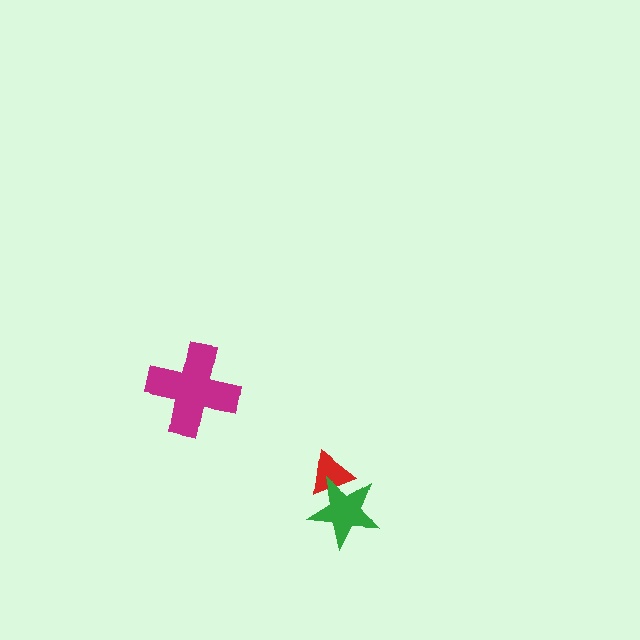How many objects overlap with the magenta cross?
0 objects overlap with the magenta cross.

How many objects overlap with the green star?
1 object overlaps with the green star.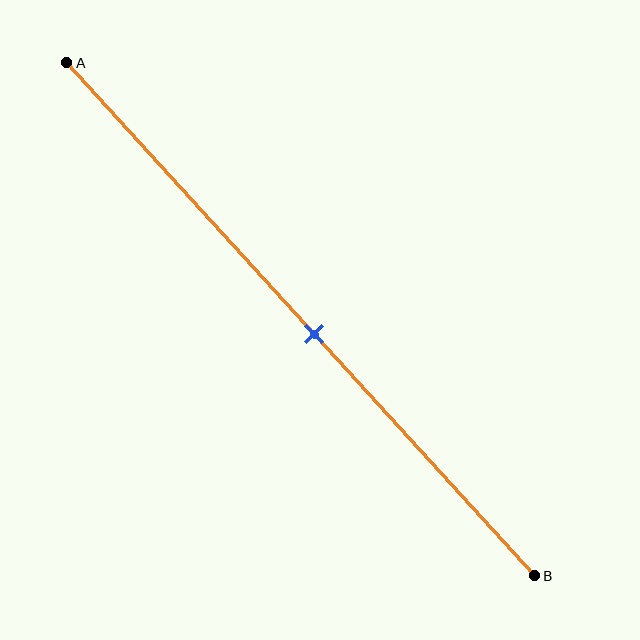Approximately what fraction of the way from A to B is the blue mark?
The blue mark is approximately 55% of the way from A to B.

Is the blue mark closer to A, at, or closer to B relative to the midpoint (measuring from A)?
The blue mark is approximately at the midpoint of segment AB.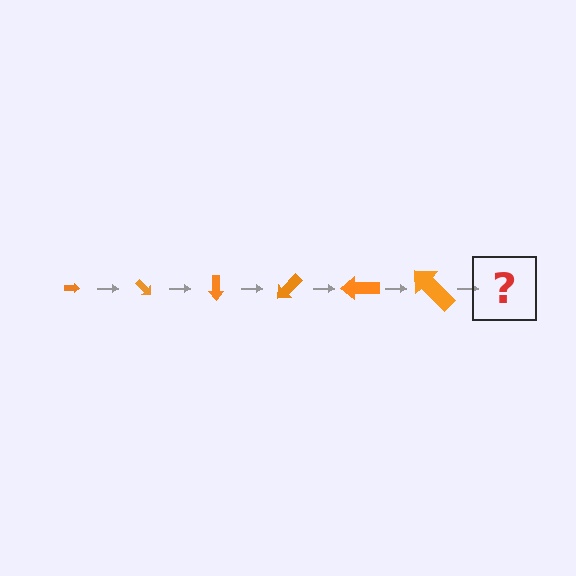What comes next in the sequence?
The next element should be an arrow, larger than the previous one and rotated 270 degrees from the start.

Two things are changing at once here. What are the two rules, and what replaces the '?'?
The two rules are that the arrow grows larger each step and it rotates 45 degrees each step. The '?' should be an arrow, larger than the previous one and rotated 270 degrees from the start.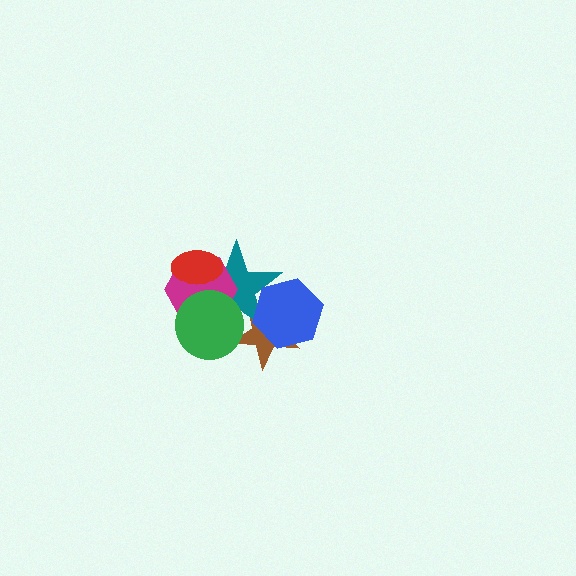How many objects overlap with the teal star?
5 objects overlap with the teal star.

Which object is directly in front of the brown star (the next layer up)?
The teal star is directly in front of the brown star.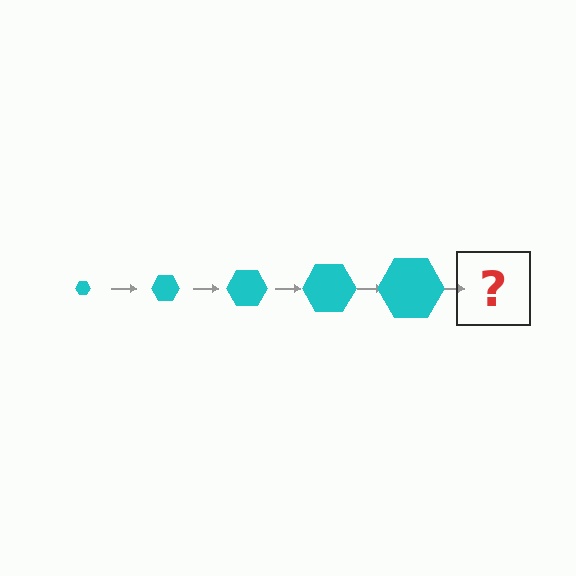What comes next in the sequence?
The next element should be a cyan hexagon, larger than the previous one.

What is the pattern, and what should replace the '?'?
The pattern is that the hexagon gets progressively larger each step. The '?' should be a cyan hexagon, larger than the previous one.